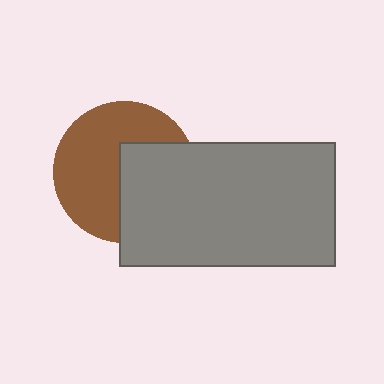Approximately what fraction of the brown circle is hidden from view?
Roughly 41% of the brown circle is hidden behind the gray rectangle.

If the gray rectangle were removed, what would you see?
You would see the complete brown circle.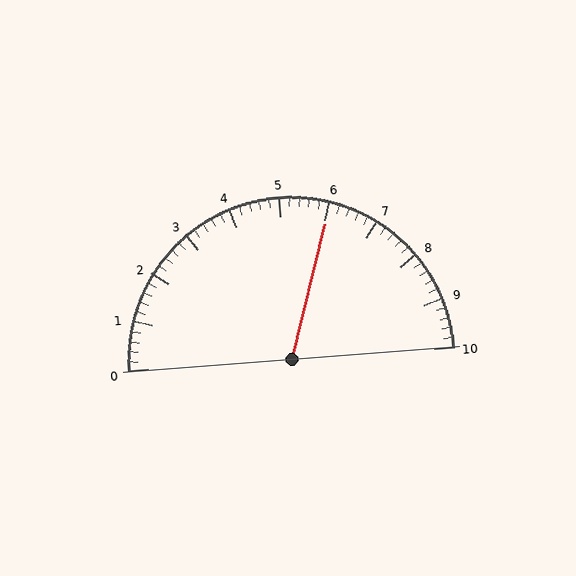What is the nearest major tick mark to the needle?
The nearest major tick mark is 6.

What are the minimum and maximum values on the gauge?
The gauge ranges from 0 to 10.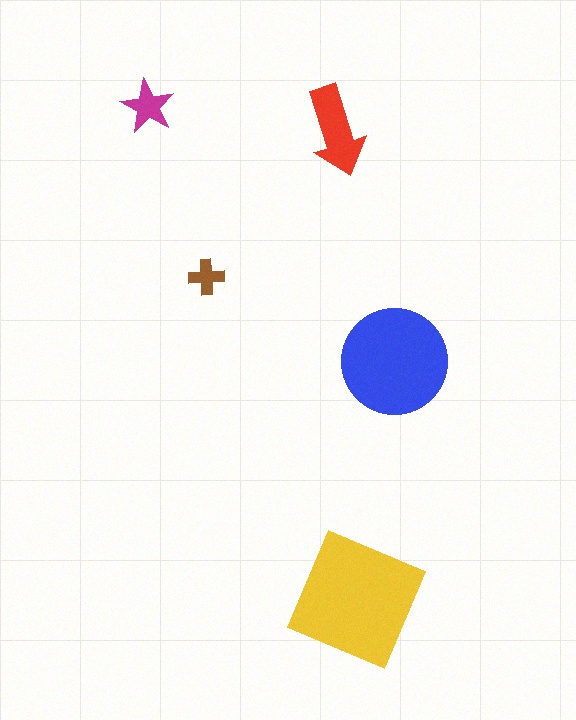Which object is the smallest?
The brown cross.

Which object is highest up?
The magenta star is topmost.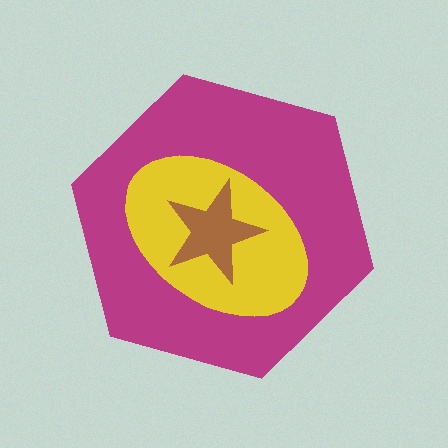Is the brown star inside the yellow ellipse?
Yes.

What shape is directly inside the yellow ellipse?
The brown star.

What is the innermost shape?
The brown star.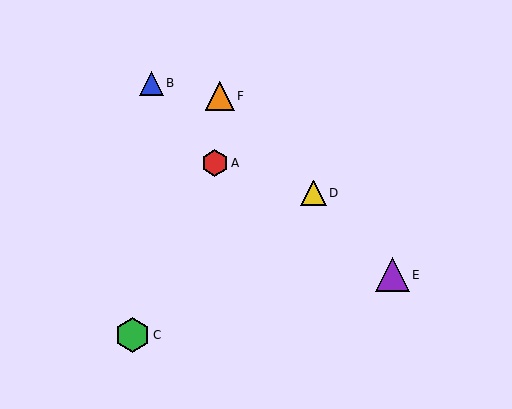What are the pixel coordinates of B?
Object B is at (151, 83).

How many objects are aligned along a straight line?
3 objects (D, E, F) are aligned along a straight line.